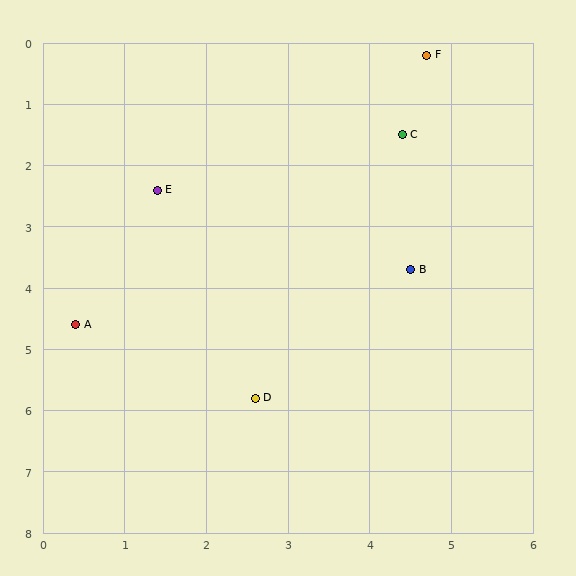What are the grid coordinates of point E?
Point E is at approximately (1.4, 2.4).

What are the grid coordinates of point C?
Point C is at approximately (4.4, 1.5).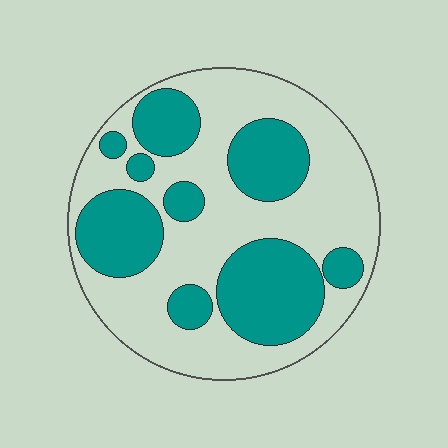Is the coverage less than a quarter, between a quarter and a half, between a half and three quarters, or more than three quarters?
Between a quarter and a half.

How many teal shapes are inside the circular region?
9.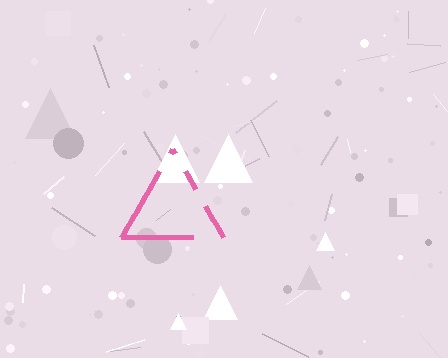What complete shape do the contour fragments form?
The contour fragments form a triangle.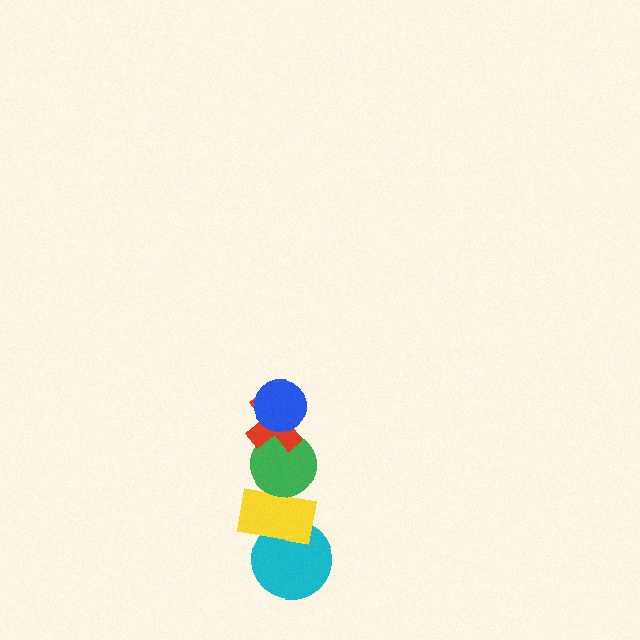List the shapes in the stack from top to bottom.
From top to bottom: the blue circle, the red cross, the green circle, the yellow rectangle, the cyan circle.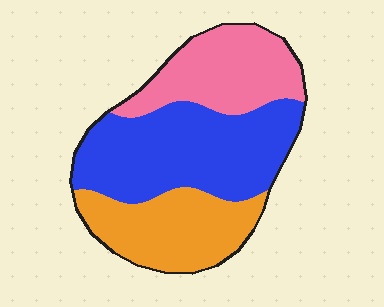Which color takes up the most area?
Blue, at roughly 45%.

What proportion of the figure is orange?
Orange takes up about one quarter (1/4) of the figure.